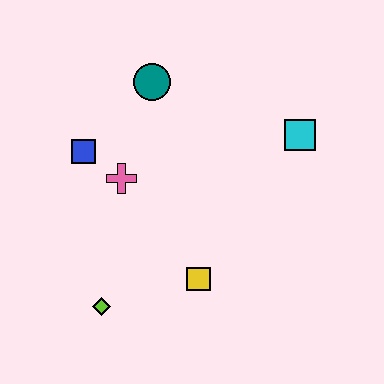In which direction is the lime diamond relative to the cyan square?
The lime diamond is to the left of the cyan square.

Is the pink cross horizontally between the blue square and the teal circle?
Yes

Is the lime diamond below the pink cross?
Yes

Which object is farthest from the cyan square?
The lime diamond is farthest from the cyan square.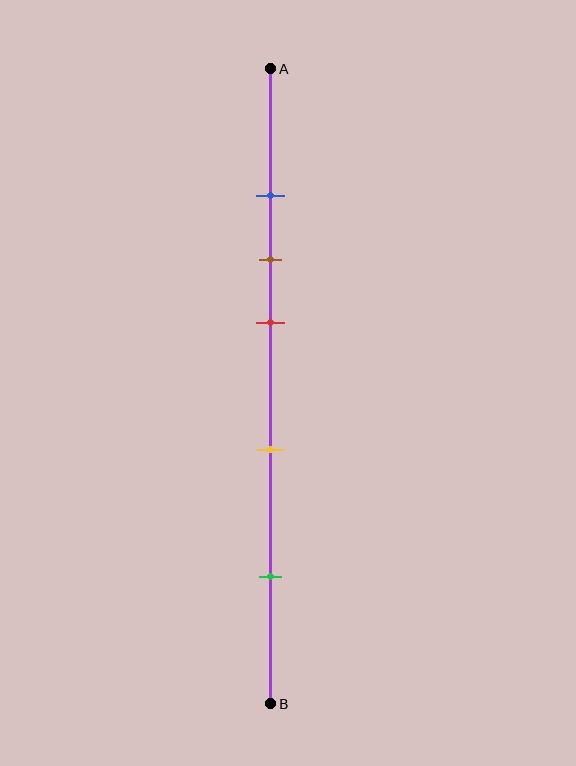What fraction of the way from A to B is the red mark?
The red mark is approximately 40% (0.4) of the way from A to B.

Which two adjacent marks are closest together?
The blue and brown marks are the closest adjacent pair.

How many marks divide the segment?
There are 5 marks dividing the segment.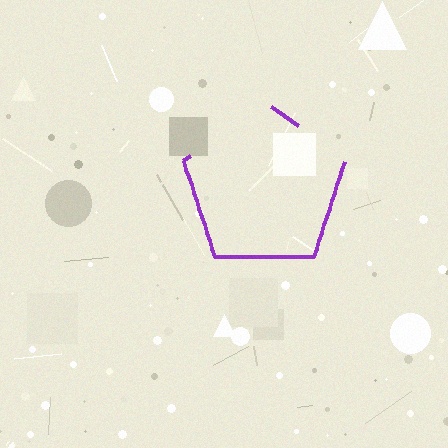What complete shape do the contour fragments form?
The contour fragments form a pentagon.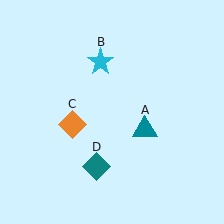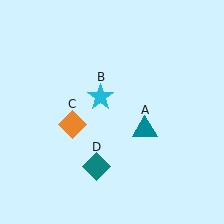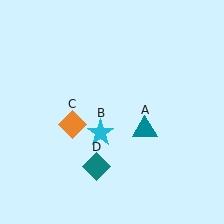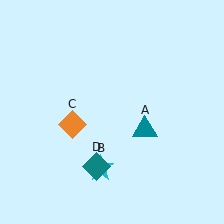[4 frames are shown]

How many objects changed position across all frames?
1 object changed position: cyan star (object B).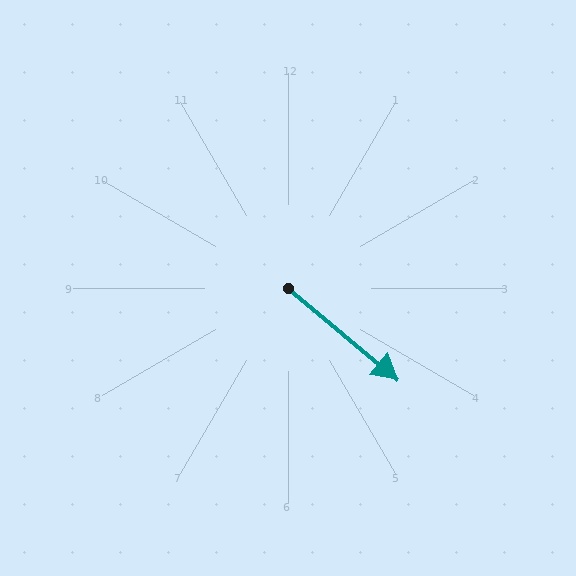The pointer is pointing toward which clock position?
Roughly 4 o'clock.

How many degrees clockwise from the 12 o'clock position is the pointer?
Approximately 130 degrees.